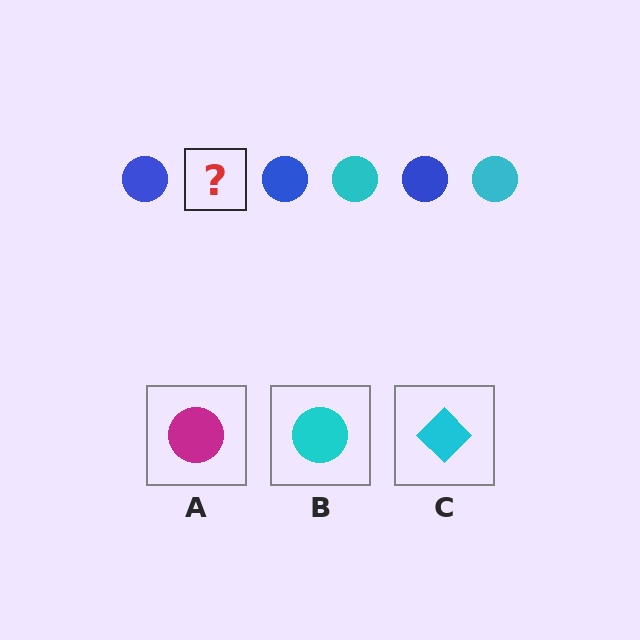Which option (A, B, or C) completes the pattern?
B.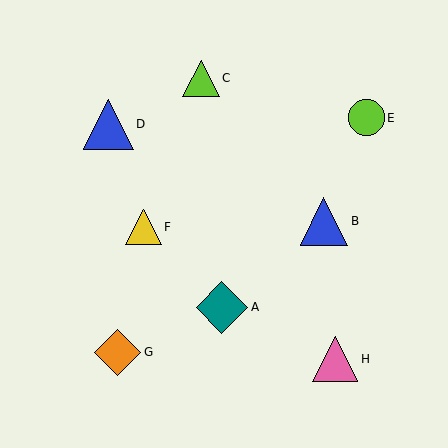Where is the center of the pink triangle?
The center of the pink triangle is at (335, 359).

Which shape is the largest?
The teal diamond (labeled A) is the largest.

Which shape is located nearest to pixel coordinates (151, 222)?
The yellow triangle (labeled F) at (143, 227) is nearest to that location.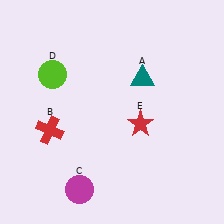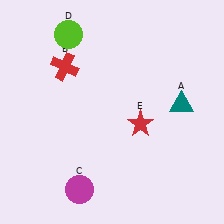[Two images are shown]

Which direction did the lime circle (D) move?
The lime circle (D) moved up.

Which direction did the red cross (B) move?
The red cross (B) moved up.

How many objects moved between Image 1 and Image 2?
3 objects moved between the two images.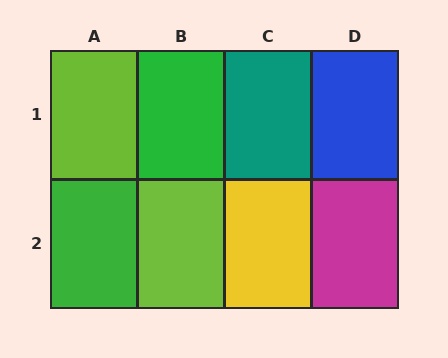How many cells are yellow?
1 cell is yellow.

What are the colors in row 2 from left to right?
Green, lime, yellow, magenta.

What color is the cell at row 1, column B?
Green.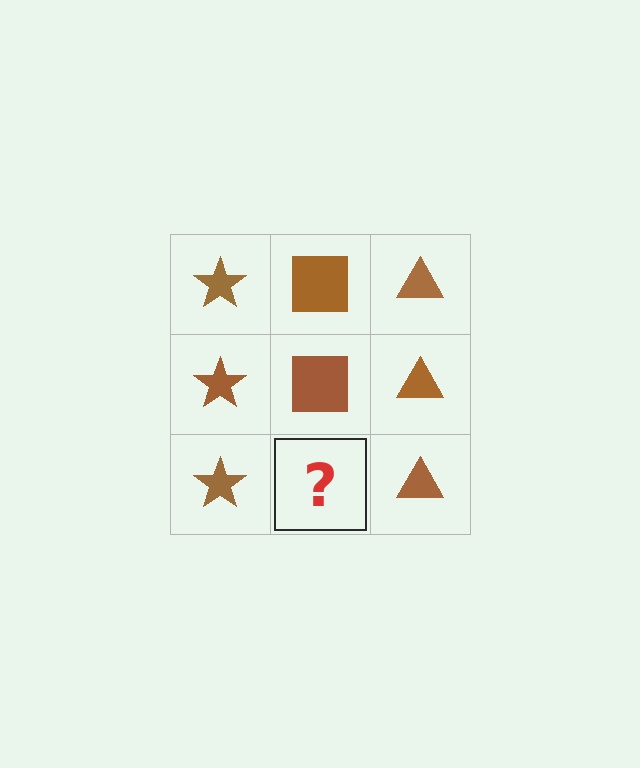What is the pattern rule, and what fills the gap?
The rule is that each column has a consistent shape. The gap should be filled with a brown square.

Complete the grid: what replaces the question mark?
The question mark should be replaced with a brown square.